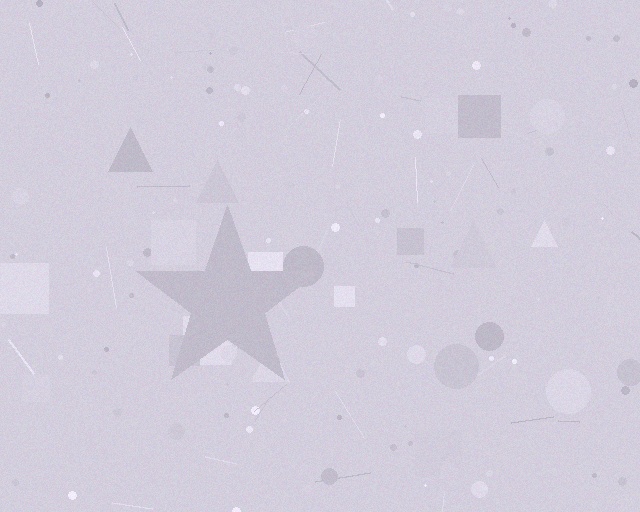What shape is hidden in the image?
A star is hidden in the image.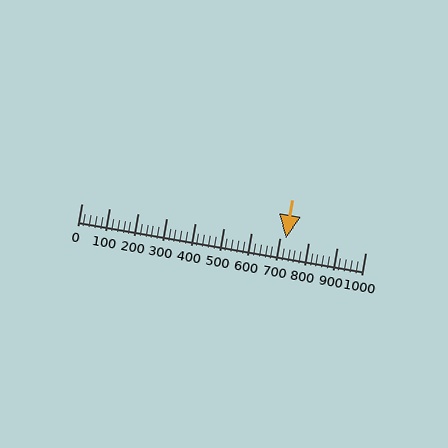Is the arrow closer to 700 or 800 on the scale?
The arrow is closer to 700.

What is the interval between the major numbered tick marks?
The major tick marks are spaced 100 units apart.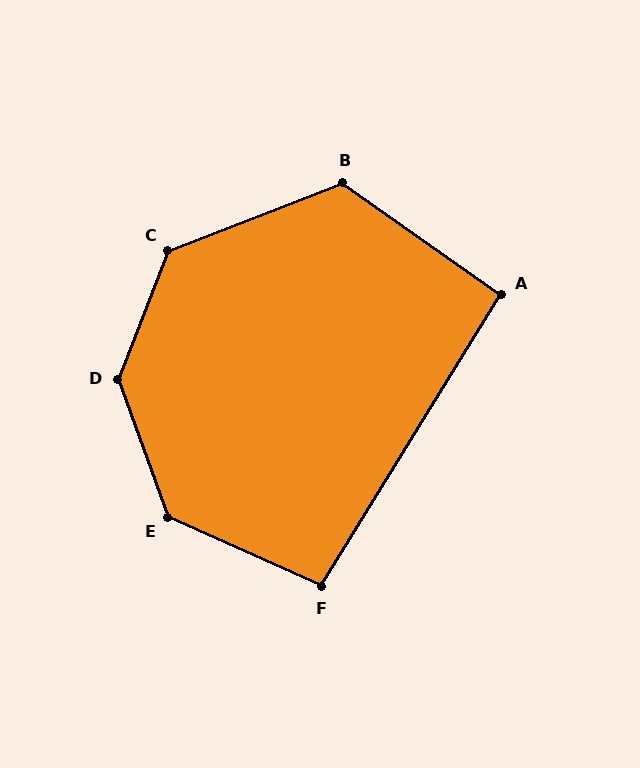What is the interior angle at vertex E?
Approximately 134 degrees (obtuse).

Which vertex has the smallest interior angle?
A, at approximately 93 degrees.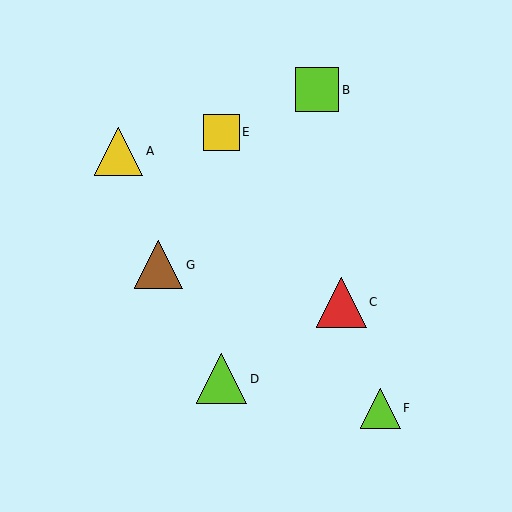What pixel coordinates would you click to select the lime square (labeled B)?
Click at (317, 90) to select the lime square B.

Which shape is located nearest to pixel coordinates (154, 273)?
The brown triangle (labeled G) at (159, 265) is nearest to that location.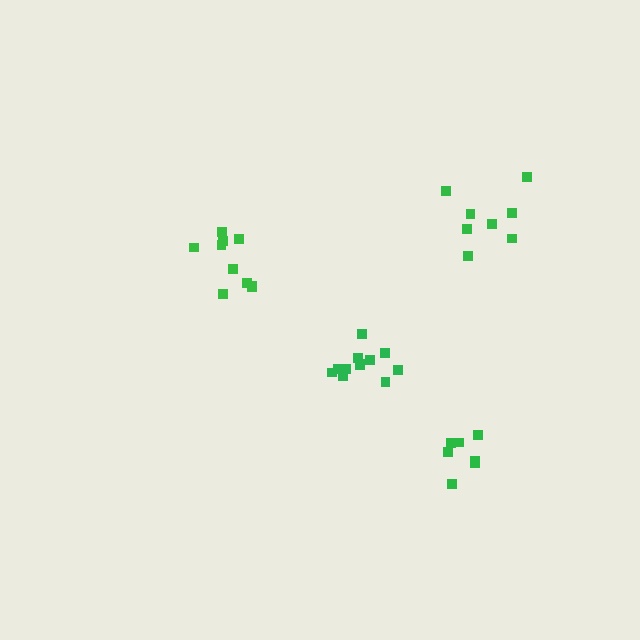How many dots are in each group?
Group 1: 8 dots, Group 2: 10 dots, Group 3: 12 dots, Group 4: 7 dots (37 total).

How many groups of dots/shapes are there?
There are 4 groups.